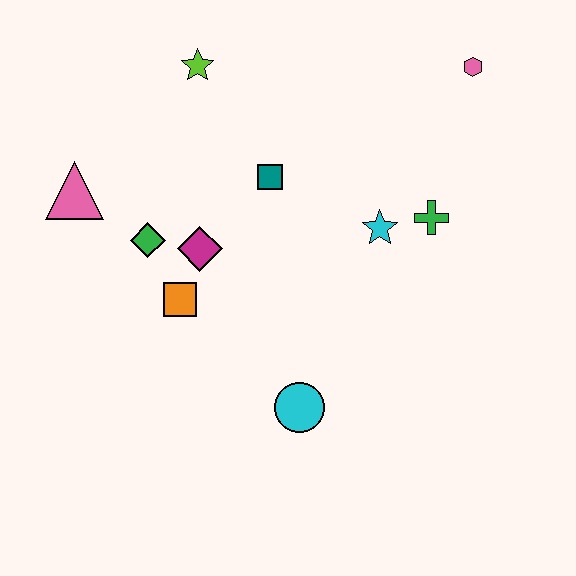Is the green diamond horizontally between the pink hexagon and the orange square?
No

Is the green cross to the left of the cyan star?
No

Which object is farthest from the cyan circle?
The pink hexagon is farthest from the cyan circle.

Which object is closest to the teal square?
The magenta diamond is closest to the teal square.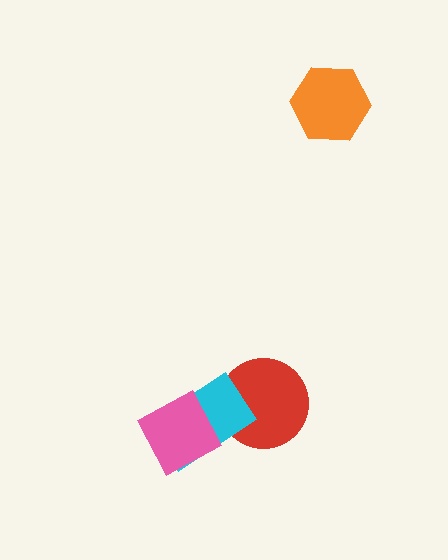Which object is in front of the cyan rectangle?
The pink square is in front of the cyan rectangle.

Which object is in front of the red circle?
The cyan rectangle is in front of the red circle.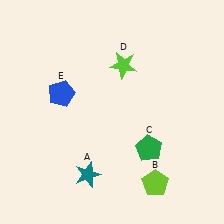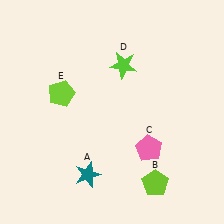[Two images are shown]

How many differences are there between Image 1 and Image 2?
There are 2 differences between the two images.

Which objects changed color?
C changed from green to pink. E changed from blue to lime.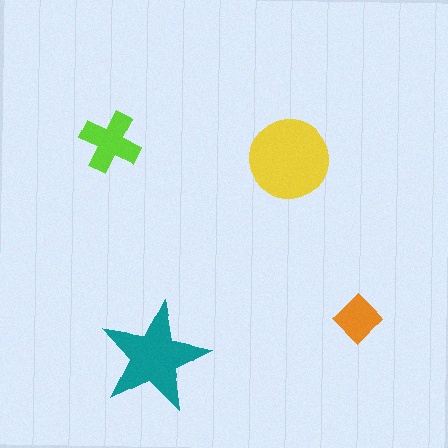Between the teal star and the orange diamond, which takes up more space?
The teal star.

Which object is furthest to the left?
The lime cross is leftmost.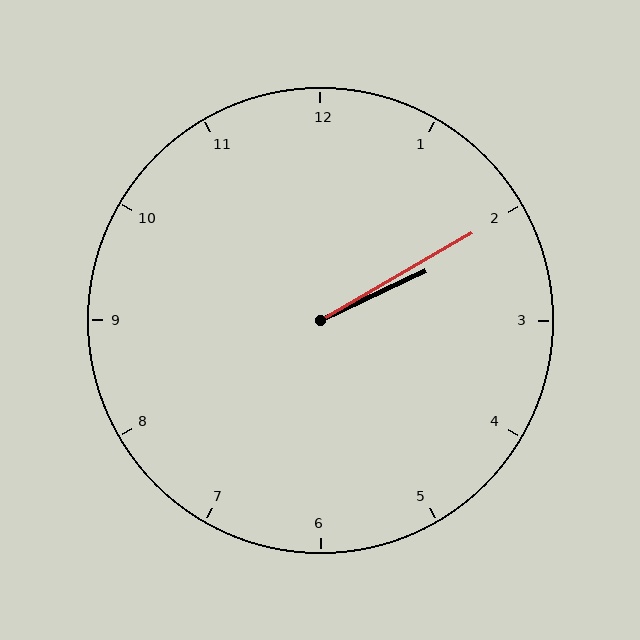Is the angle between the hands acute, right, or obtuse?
It is acute.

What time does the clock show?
2:10.